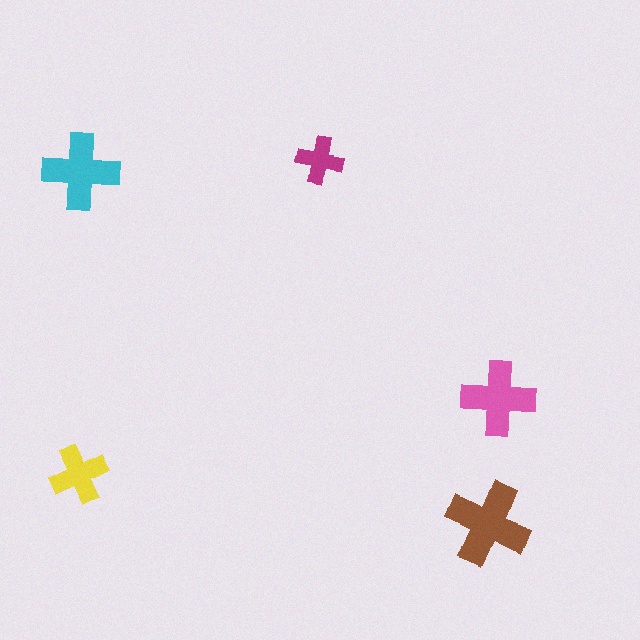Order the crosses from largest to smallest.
the brown one, the cyan one, the pink one, the yellow one, the magenta one.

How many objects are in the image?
There are 5 objects in the image.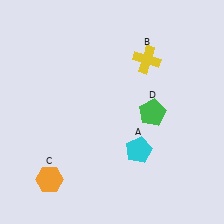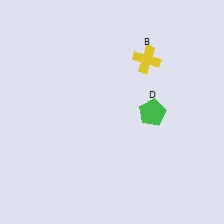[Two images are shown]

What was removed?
The cyan pentagon (A), the orange hexagon (C) were removed in Image 2.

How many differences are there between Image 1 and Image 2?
There are 2 differences between the two images.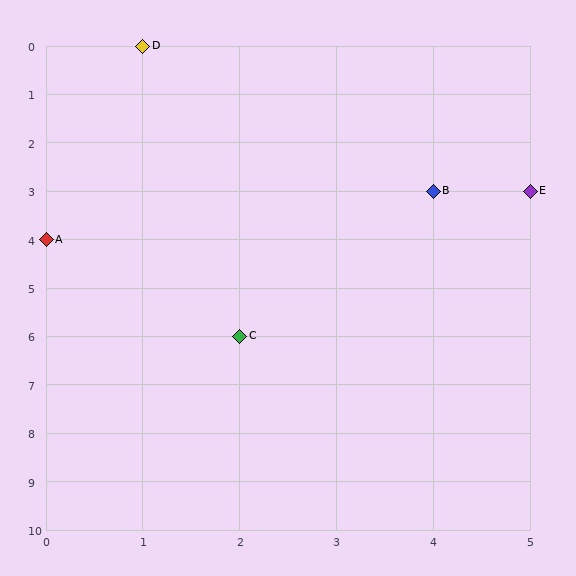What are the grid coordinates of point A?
Point A is at grid coordinates (0, 4).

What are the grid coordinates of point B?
Point B is at grid coordinates (4, 3).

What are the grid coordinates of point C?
Point C is at grid coordinates (2, 6).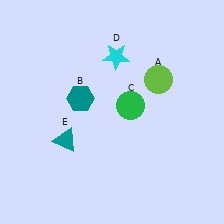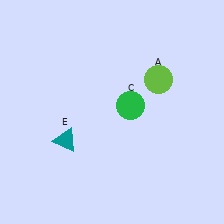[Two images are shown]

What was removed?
The teal hexagon (B), the cyan star (D) were removed in Image 2.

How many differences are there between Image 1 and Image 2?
There are 2 differences between the two images.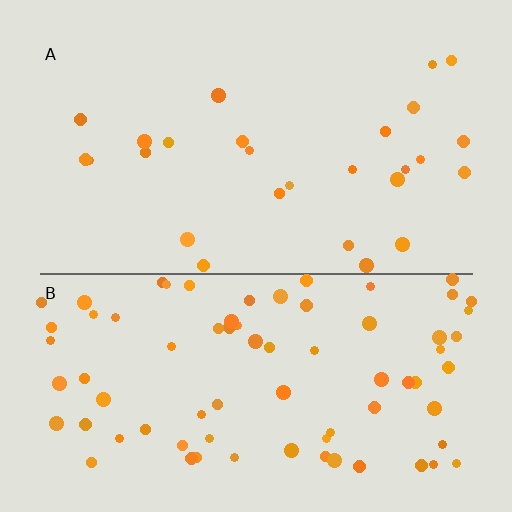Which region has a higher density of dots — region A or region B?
B (the bottom).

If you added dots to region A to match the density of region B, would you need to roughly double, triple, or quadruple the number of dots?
Approximately triple.